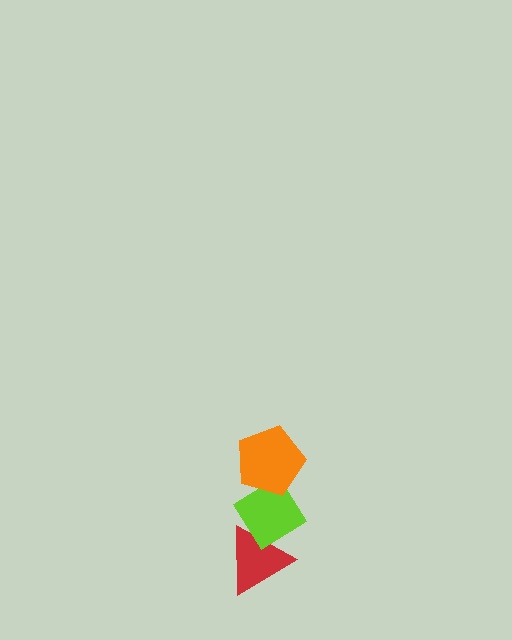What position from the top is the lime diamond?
The lime diamond is 2nd from the top.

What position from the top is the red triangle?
The red triangle is 3rd from the top.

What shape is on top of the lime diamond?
The orange pentagon is on top of the lime diamond.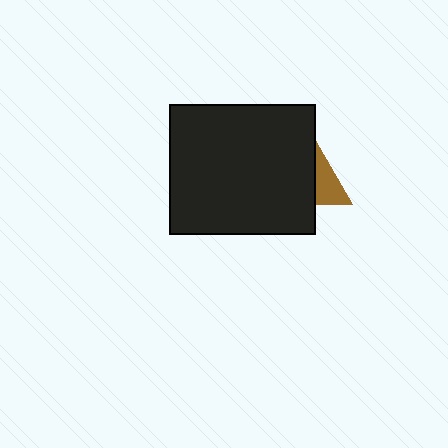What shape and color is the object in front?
The object in front is a black rectangle.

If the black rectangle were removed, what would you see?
You would see the complete brown triangle.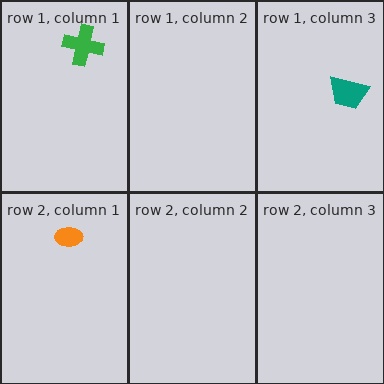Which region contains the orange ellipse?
The row 2, column 1 region.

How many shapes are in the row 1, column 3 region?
1.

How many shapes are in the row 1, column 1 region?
1.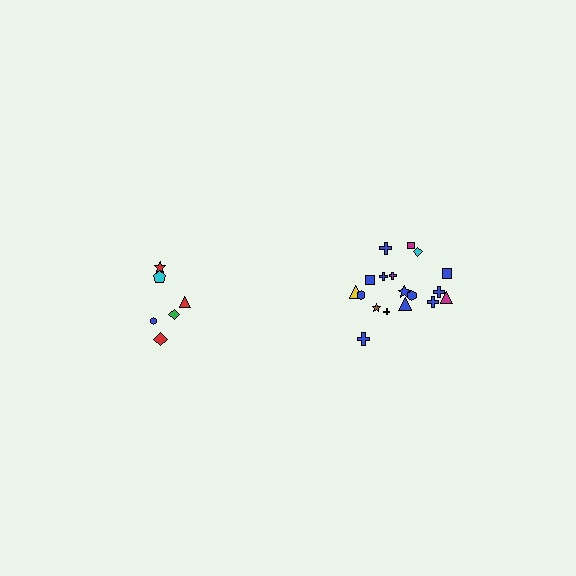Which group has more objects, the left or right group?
The right group.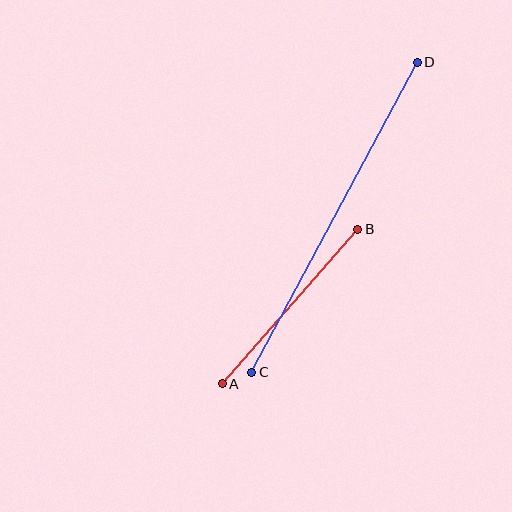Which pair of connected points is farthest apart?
Points C and D are farthest apart.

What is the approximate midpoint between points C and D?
The midpoint is at approximately (335, 217) pixels.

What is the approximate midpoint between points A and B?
The midpoint is at approximately (290, 306) pixels.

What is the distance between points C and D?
The distance is approximately 352 pixels.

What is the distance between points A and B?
The distance is approximately 205 pixels.